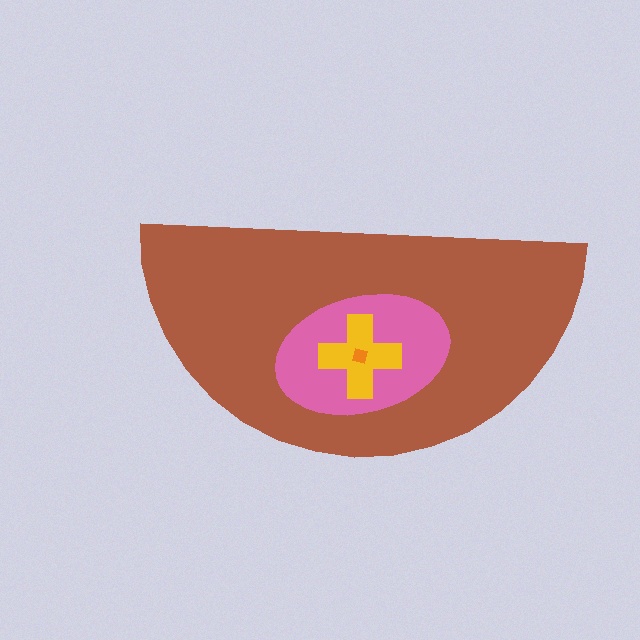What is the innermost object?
The orange diamond.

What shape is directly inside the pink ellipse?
The yellow cross.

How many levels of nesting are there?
4.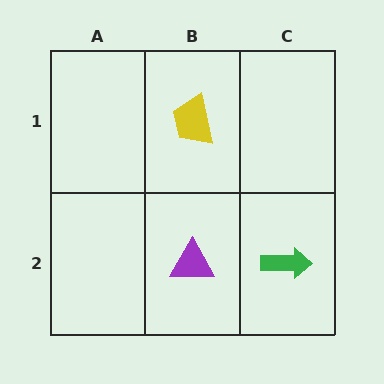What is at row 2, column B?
A purple triangle.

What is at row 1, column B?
A yellow trapezoid.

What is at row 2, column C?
A green arrow.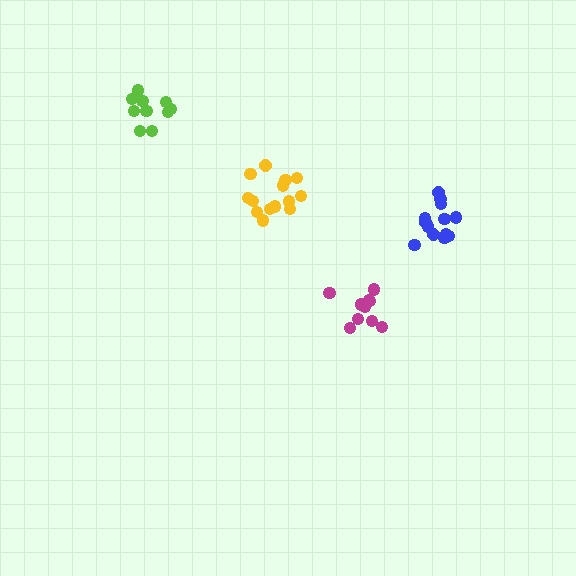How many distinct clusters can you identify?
There are 4 distinct clusters.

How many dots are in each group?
Group 1: 10 dots, Group 2: 14 dots, Group 3: 13 dots, Group 4: 10 dots (47 total).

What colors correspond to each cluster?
The clusters are colored: magenta, yellow, blue, lime.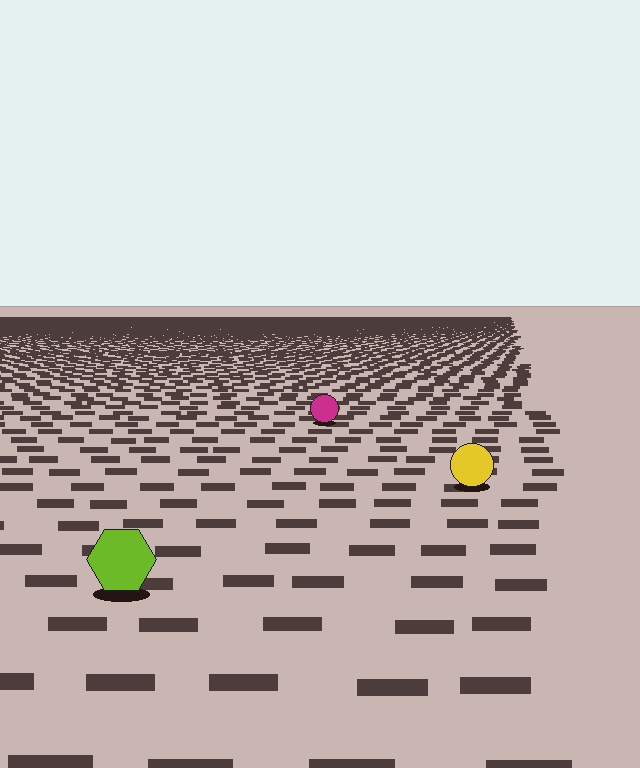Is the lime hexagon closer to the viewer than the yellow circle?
Yes. The lime hexagon is closer — you can tell from the texture gradient: the ground texture is coarser near it.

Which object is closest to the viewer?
The lime hexagon is closest. The texture marks near it are larger and more spread out.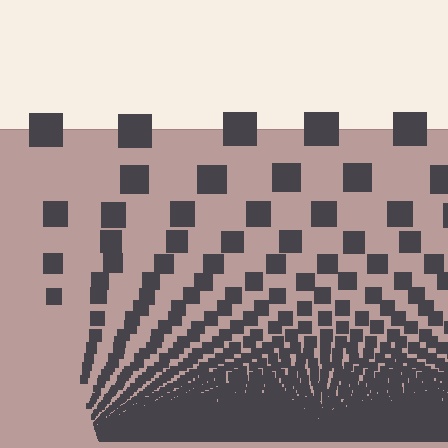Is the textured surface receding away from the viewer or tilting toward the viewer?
The surface appears to tilt toward the viewer. Texture elements get larger and sparser toward the top.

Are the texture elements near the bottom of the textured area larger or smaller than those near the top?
Smaller. The gradient is inverted — elements near the bottom are smaller and denser.